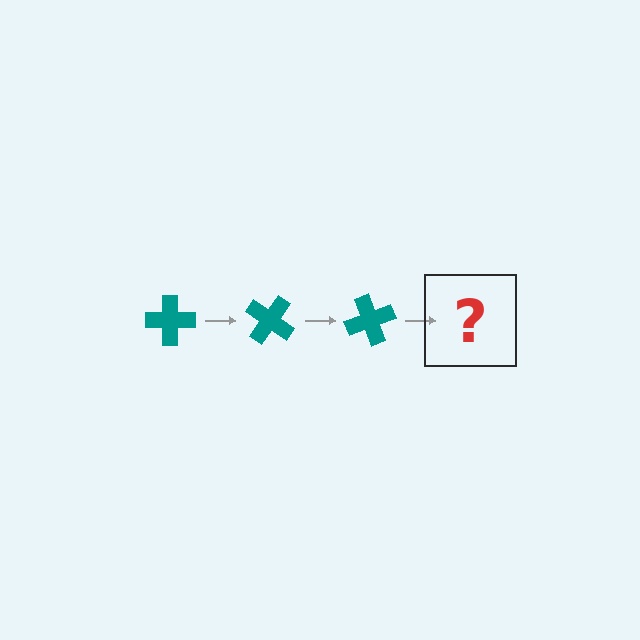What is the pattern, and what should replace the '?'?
The pattern is that the cross rotates 35 degrees each step. The '?' should be a teal cross rotated 105 degrees.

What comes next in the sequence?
The next element should be a teal cross rotated 105 degrees.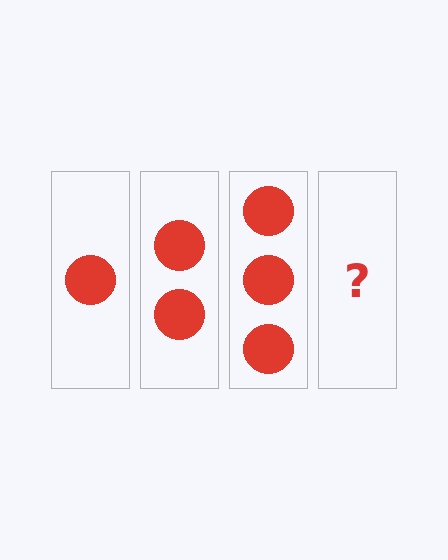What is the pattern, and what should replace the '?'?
The pattern is that each step adds one more circle. The '?' should be 4 circles.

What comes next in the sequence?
The next element should be 4 circles.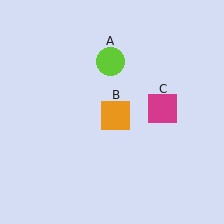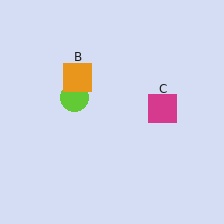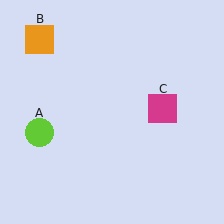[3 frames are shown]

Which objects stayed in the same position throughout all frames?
Magenta square (object C) remained stationary.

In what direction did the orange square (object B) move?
The orange square (object B) moved up and to the left.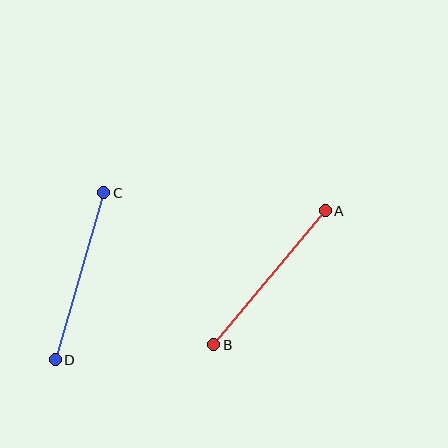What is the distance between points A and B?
The distance is approximately 175 pixels.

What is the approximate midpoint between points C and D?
The midpoint is at approximately (79, 276) pixels.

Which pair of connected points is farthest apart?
Points A and B are farthest apart.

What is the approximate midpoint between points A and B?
The midpoint is at approximately (269, 278) pixels.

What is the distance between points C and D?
The distance is approximately 174 pixels.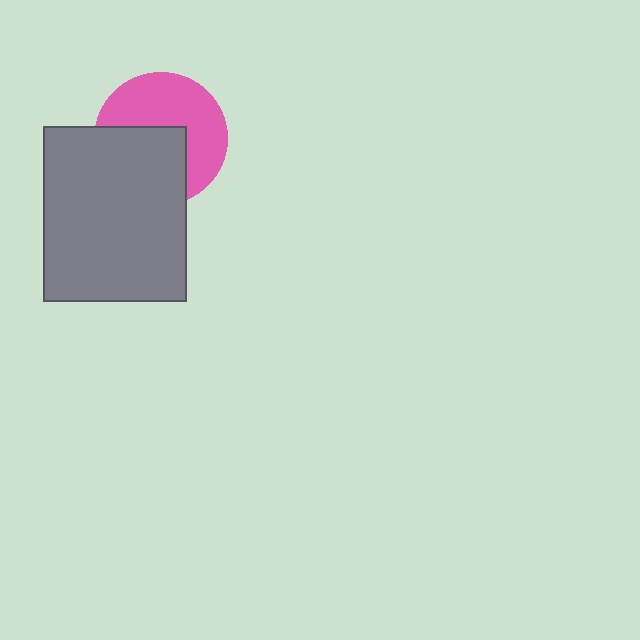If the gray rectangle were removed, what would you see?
You would see the complete pink circle.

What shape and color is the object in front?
The object in front is a gray rectangle.